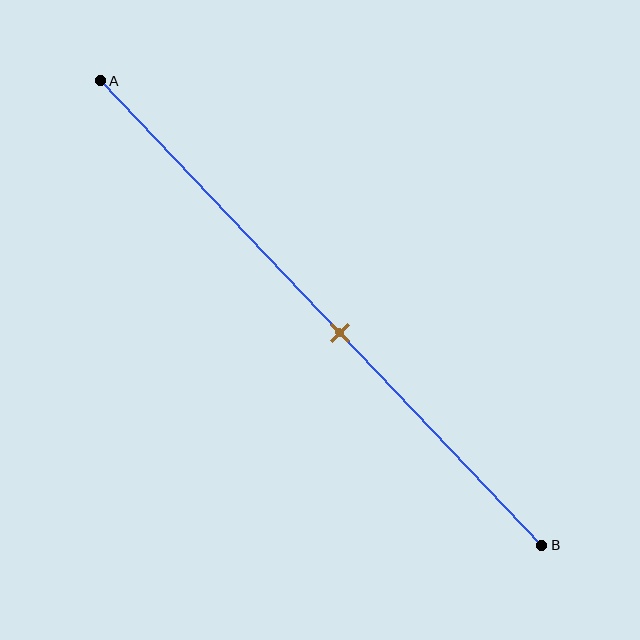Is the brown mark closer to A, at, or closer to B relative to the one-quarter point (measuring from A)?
The brown mark is closer to point B than the one-quarter point of segment AB.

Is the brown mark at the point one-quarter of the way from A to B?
No, the mark is at about 55% from A, not at the 25% one-quarter point.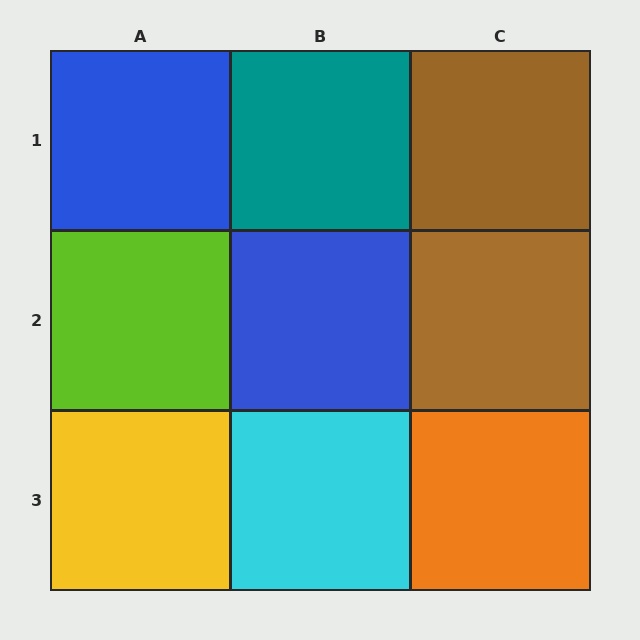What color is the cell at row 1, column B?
Teal.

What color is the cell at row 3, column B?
Cyan.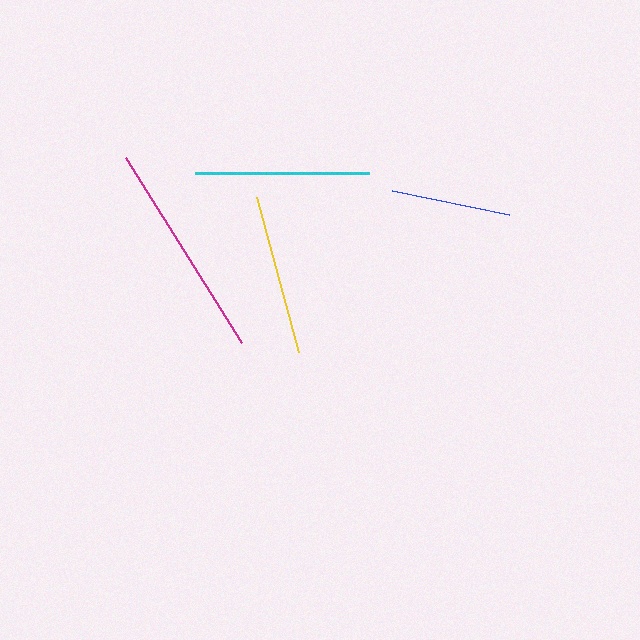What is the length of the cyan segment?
The cyan segment is approximately 175 pixels long.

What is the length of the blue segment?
The blue segment is approximately 120 pixels long.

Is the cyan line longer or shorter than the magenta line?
The magenta line is longer than the cyan line.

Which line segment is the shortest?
The blue line is the shortest at approximately 120 pixels.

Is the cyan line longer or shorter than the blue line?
The cyan line is longer than the blue line.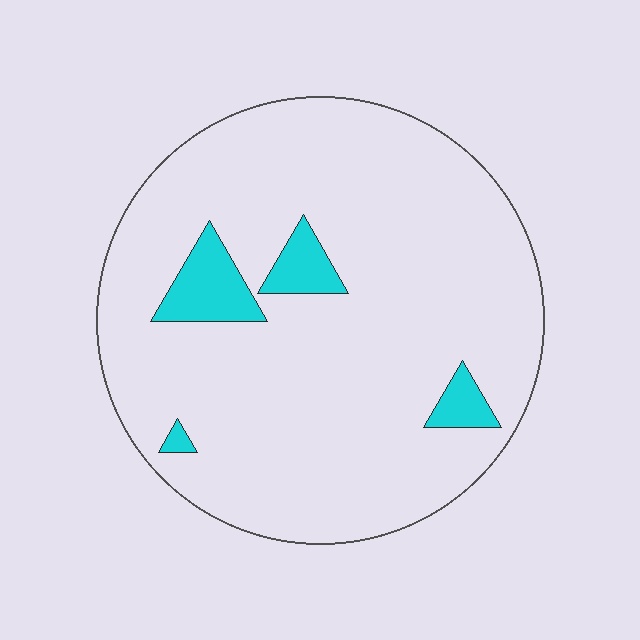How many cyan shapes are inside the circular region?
4.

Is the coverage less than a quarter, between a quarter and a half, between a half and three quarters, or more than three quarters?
Less than a quarter.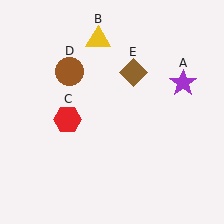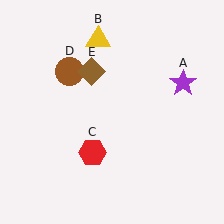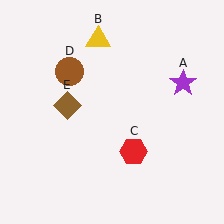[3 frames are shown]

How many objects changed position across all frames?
2 objects changed position: red hexagon (object C), brown diamond (object E).